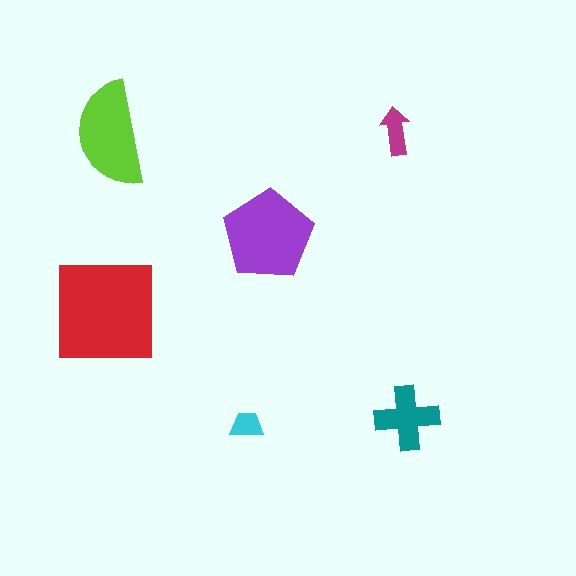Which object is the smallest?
The cyan trapezoid.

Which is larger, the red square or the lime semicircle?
The red square.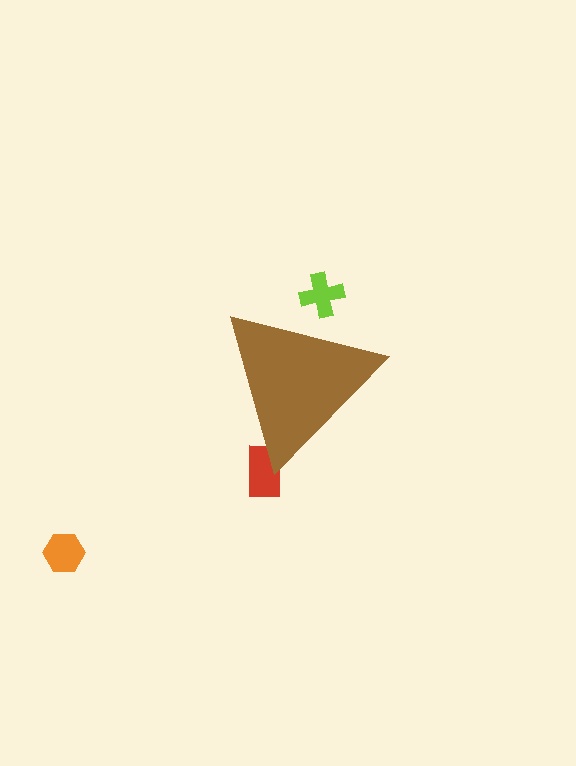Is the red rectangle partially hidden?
Yes, the red rectangle is partially hidden behind the brown triangle.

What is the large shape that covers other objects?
A brown triangle.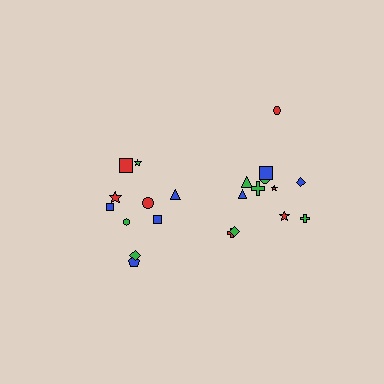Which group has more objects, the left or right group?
The right group.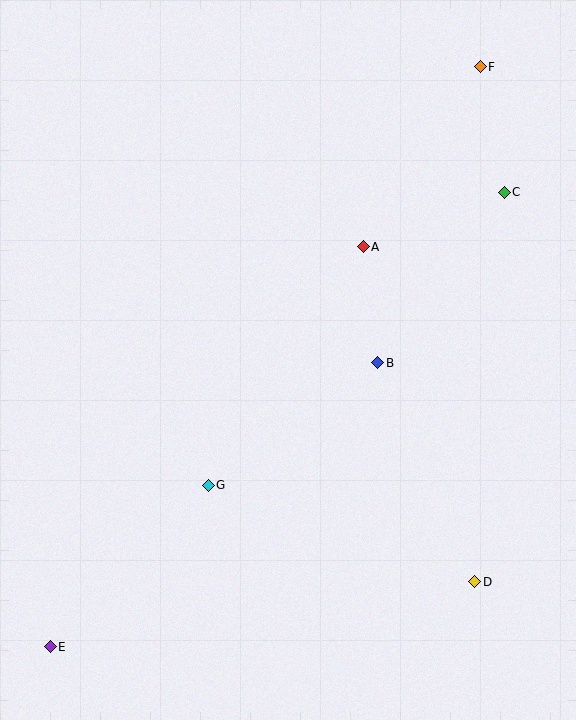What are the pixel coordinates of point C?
Point C is at (504, 192).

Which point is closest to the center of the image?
Point B at (378, 363) is closest to the center.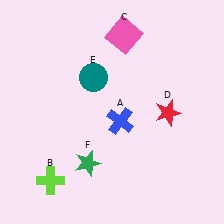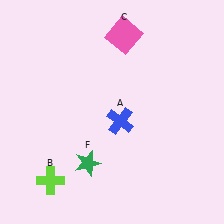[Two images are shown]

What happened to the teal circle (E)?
The teal circle (E) was removed in Image 2. It was in the top-left area of Image 1.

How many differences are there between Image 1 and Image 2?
There are 2 differences between the two images.